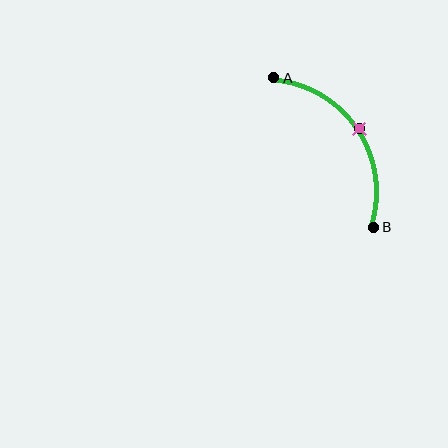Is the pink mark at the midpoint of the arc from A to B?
Yes. The pink mark lies on the arc at equal arc-length from both A and B — it is the arc midpoint.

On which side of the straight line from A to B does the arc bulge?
The arc bulges above and to the right of the straight line connecting A and B.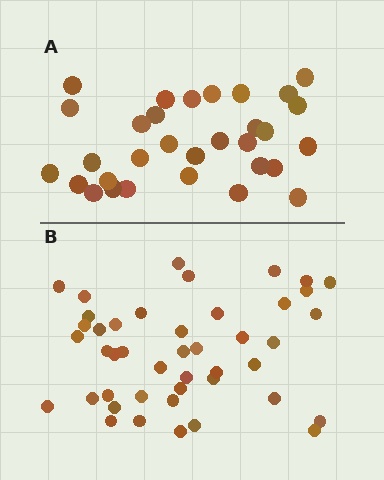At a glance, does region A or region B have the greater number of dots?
Region B (the bottom region) has more dots.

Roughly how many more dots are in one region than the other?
Region B has approximately 15 more dots than region A.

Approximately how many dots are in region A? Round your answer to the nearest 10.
About 30 dots. (The exact count is 31, which rounds to 30.)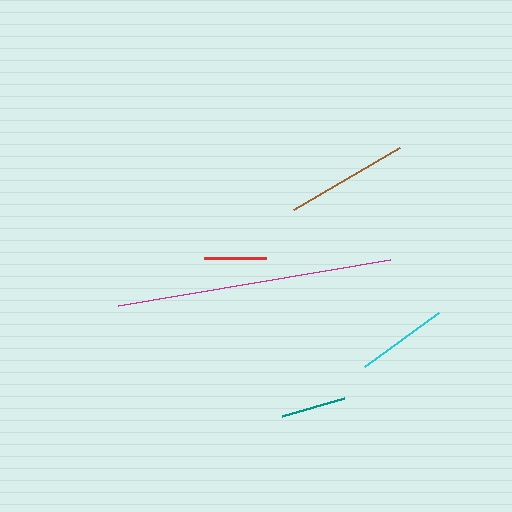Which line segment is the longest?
The magenta line is the longest at approximately 276 pixels.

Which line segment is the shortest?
The red line is the shortest at approximately 62 pixels.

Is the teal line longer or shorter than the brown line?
The brown line is longer than the teal line.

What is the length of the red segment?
The red segment is approximately 62 pixels long.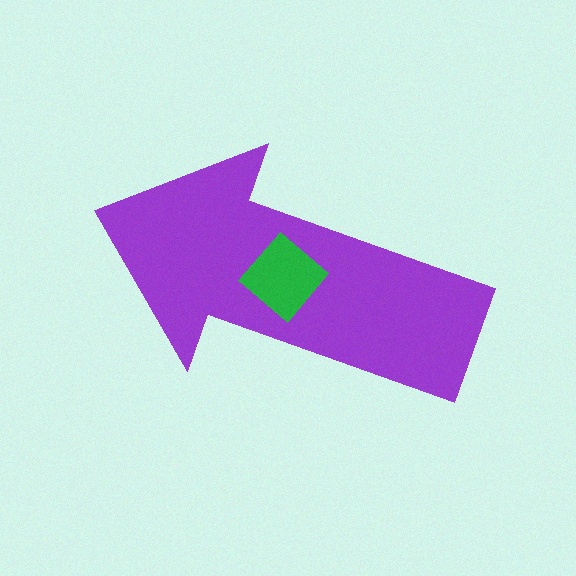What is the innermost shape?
The green diamond.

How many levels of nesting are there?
2.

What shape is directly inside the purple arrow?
The green diamond.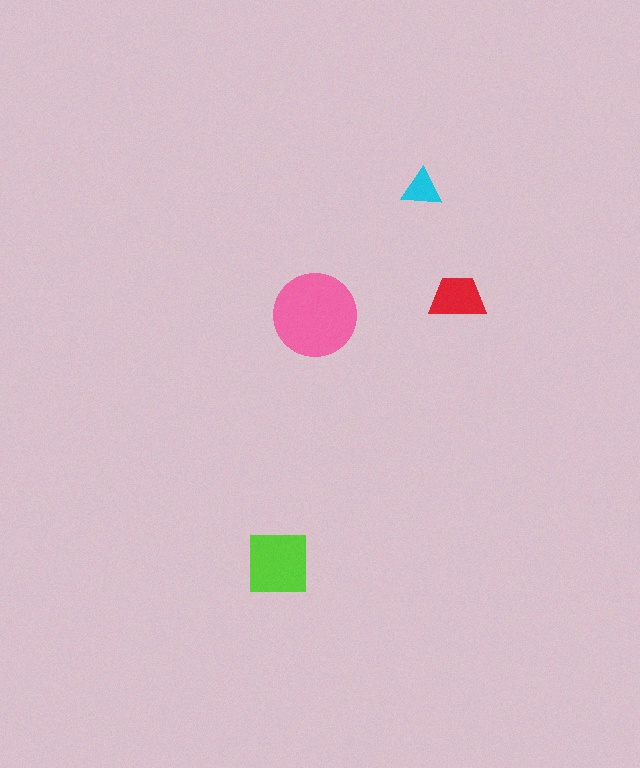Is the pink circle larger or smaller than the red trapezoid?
Larger.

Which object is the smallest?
The cyan triangle.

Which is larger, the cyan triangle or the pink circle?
The pink circle.